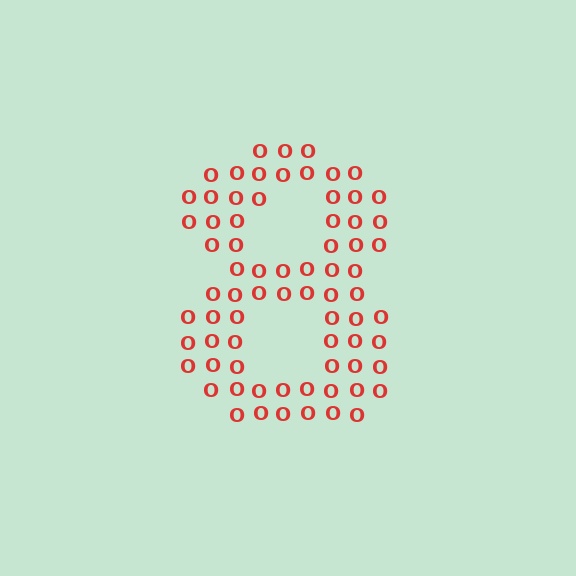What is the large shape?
The large shape is the digit 8.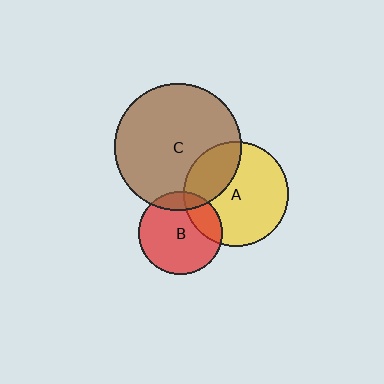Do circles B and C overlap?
Yes.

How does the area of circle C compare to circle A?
Approximately 1.5 times.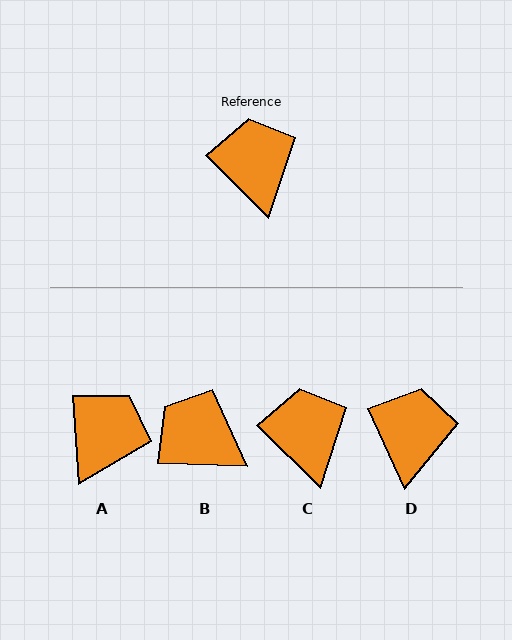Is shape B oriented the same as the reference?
No, it is off by about 42 degrees.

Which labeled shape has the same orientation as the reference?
C.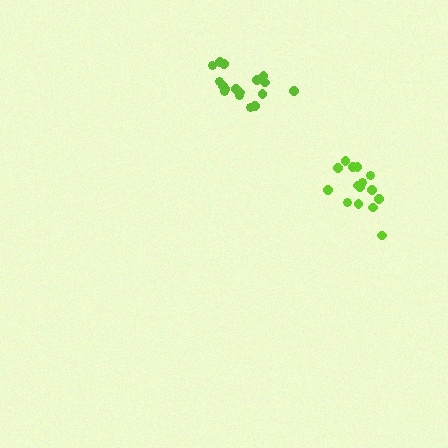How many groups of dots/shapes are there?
There are 2 groups.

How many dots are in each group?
Group 1: 15 dots, Group 2: 17 dots (32 total).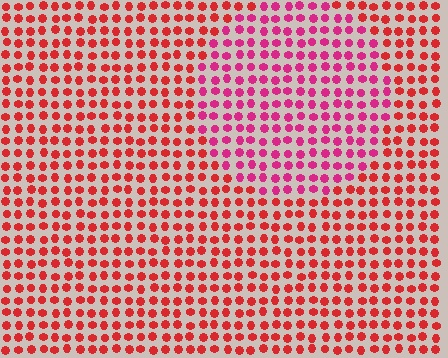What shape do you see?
I see a circle.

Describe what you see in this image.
The image is filled with small red elements in a uniform arrangement. A circle-shaped region is visible where the elements are tinted to a slightly different hue, forming a subtle color boundary.